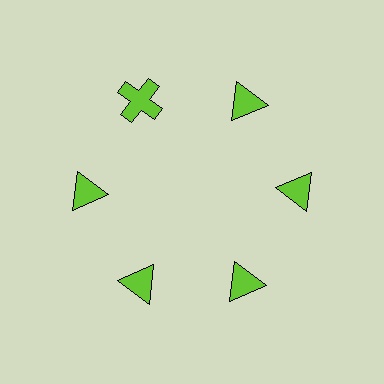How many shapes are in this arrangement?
There are 6 shapes arranged in a ring pattern.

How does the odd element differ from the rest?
It has a different shape: cross instead of triangle.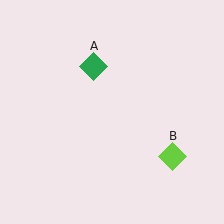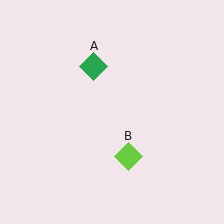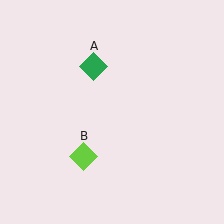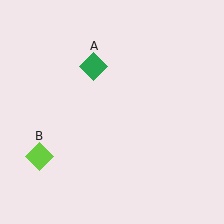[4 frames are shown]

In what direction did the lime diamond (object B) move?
The lime diamond (object B) moved left.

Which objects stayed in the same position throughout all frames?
Green diamond (object A) remained stationary.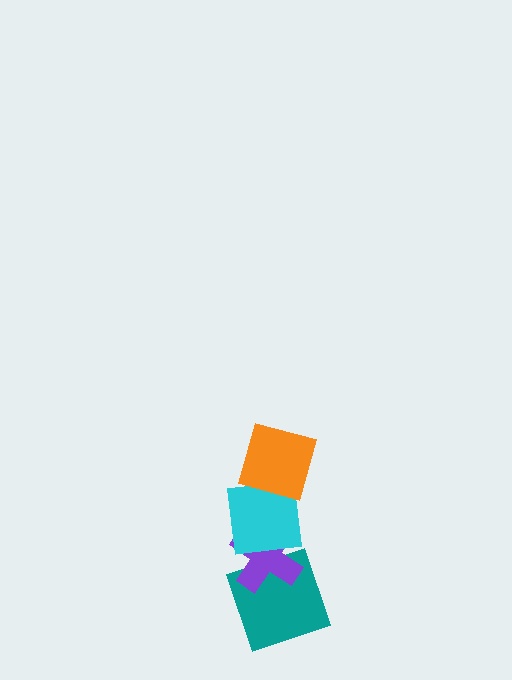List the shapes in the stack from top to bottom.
From top to bottom: the orange square, the cyan square, the purple cross, the teal square.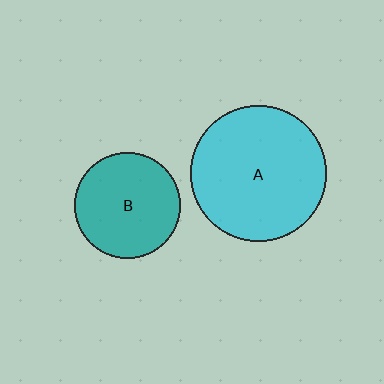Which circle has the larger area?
Circle A (cyan).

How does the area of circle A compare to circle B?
Approximately 1.6 times.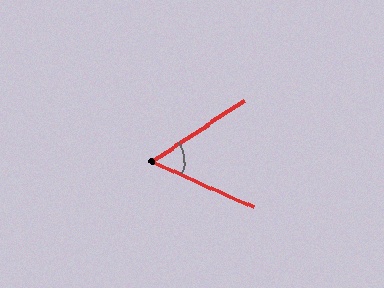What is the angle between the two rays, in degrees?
Approximately 58 degrees.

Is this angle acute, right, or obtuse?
It is acute.